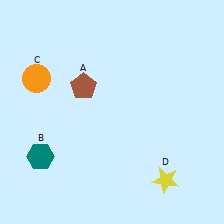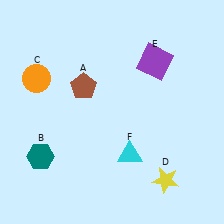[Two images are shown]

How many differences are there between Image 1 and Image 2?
There are 2 differences between the two images.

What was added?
A purple square (E), a cyan triangle (F) were added in Image 2.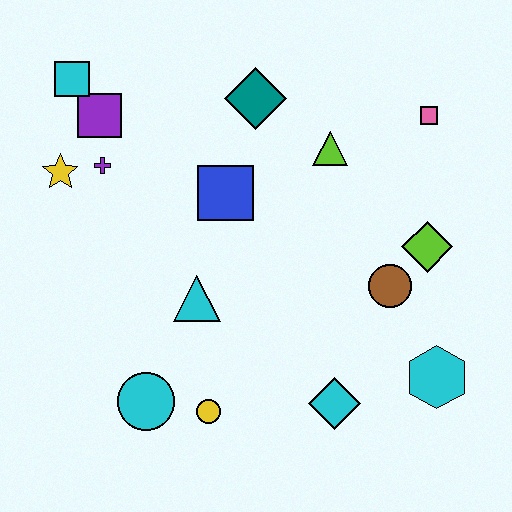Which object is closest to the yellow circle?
The cyan circle is closest to the yellow circle.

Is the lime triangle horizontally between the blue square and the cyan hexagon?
Yes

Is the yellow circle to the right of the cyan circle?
Yes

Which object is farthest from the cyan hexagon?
The cyan square is farthest from the cyan hexagon.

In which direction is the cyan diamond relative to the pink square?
The cyan diamond is below the pink square.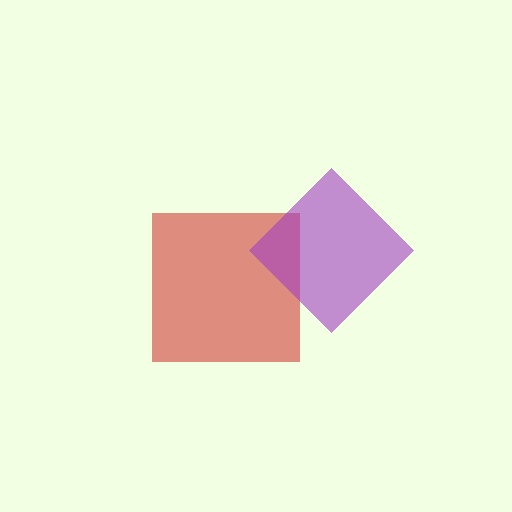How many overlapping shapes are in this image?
There are 2 overlapping shapes in the image.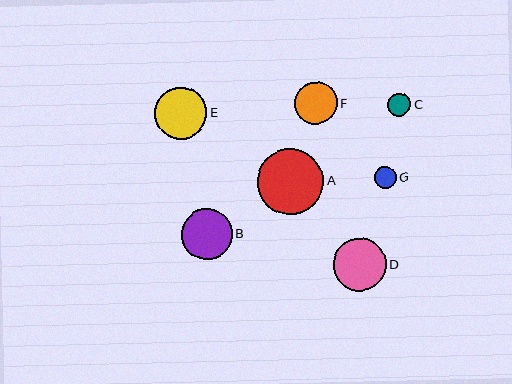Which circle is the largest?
Circle A is the largest with a size of approximately 66 pixels.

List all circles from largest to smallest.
From largest to smallest: A, D, E, B, F, C, G.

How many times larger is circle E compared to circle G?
Circle E is approximately 2.3 times the size of circle G.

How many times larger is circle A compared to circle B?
Circle A is approximately 1.3 times the size of circle B.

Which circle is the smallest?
Circle G is the smallest with a size of approximately 22 pixels.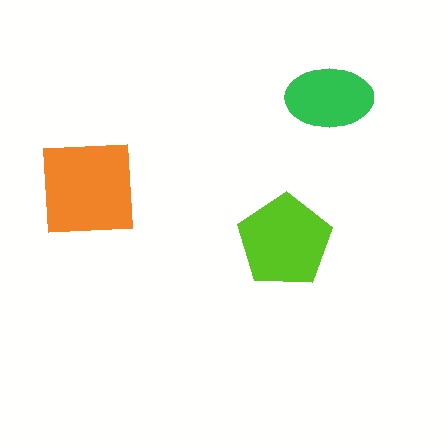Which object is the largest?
The orange square.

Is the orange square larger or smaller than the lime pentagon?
Larger.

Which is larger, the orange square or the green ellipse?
The orange square.